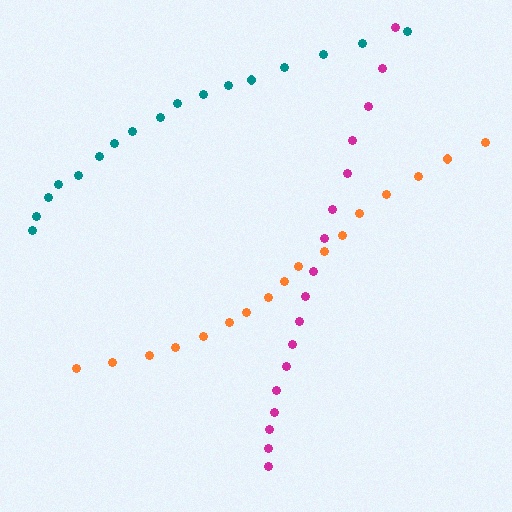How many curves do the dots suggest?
There are 3 distinct paths.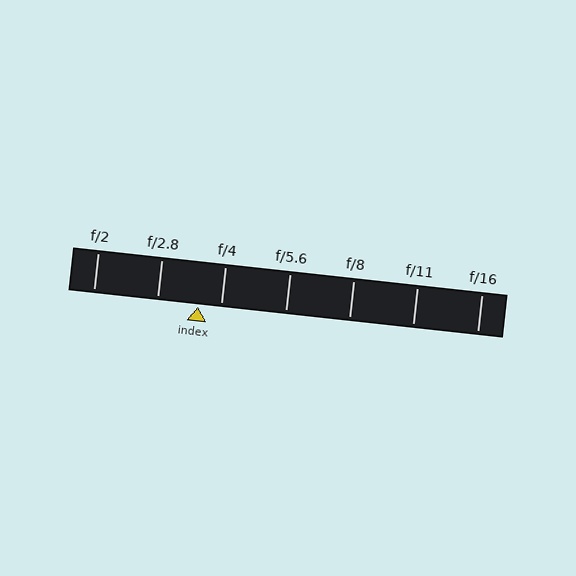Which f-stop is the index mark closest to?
The index mark is closest to f/4.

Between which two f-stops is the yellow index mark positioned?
The index mark is between f/2.8 and f/4.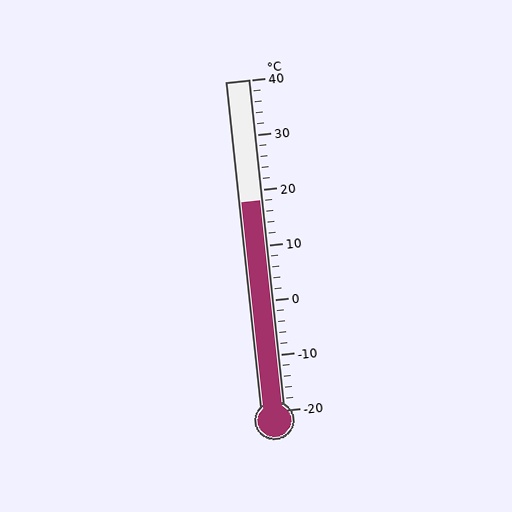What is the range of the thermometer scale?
The thermometer scale ranges from -20°C to 40°C.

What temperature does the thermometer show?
The thermometer shows approximately 18°C.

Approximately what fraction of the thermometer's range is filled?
The thermometer is filled to approximately 65% of its range.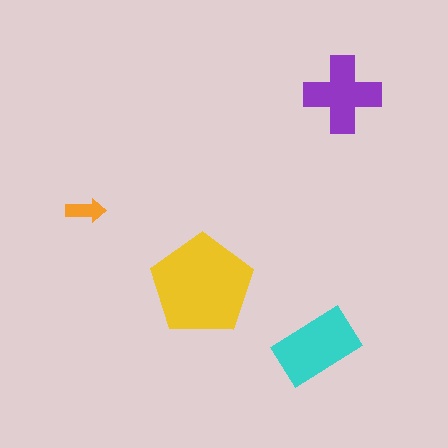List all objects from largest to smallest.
The yellow pentagon, the cyan rectangle, the purple cross, the orange arrow.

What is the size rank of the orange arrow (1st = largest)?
4th.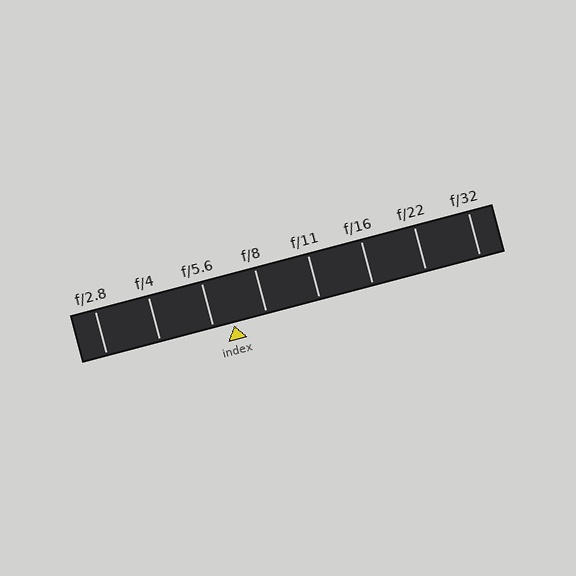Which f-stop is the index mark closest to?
The index mark is closest to f/5.6.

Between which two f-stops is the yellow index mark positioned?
The index mark is between f/5.6 and f/8.